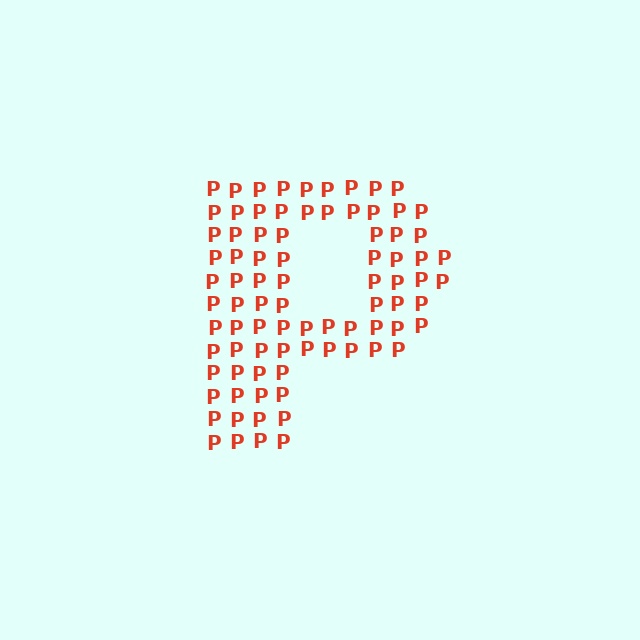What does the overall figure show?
The overall figure shows the letter P.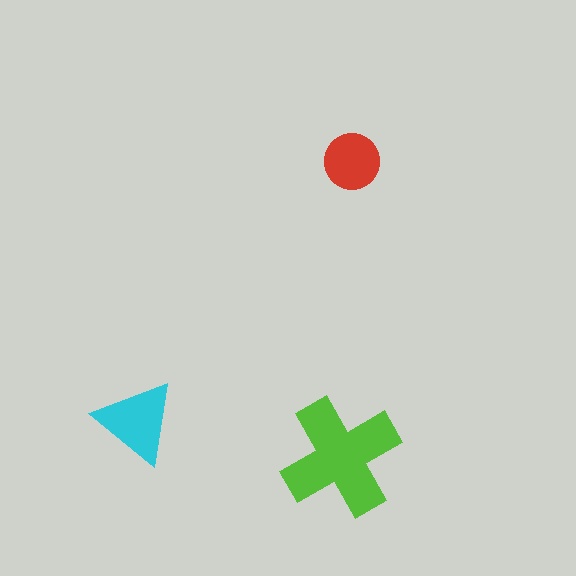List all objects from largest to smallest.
The lime cross, the cyan triangle, the red circle.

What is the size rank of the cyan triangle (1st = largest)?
2nd.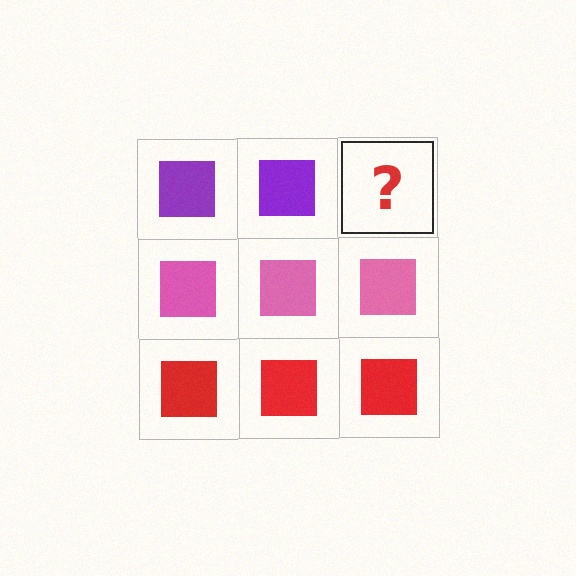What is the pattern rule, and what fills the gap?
The rule is that each row has a consistent color. The gap should be filled with a purple square.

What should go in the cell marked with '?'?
The missing cell should contain a purple square.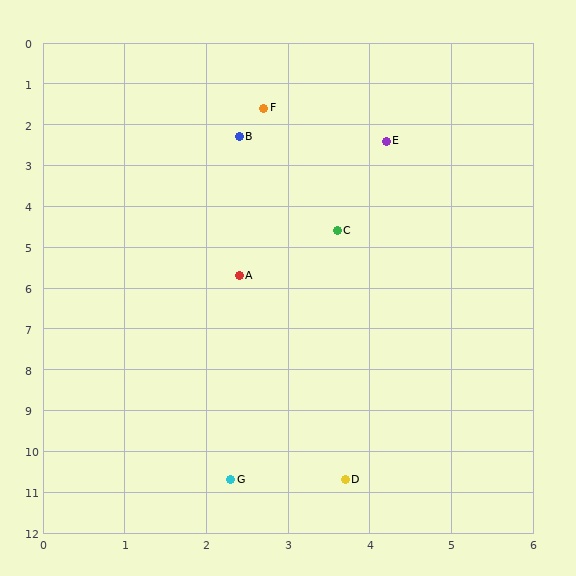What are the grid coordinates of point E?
Point E is at approximately (4.2, 2.4).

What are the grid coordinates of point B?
Point B is at approximately (2.4, 2.3).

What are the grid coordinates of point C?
Point C is at approximately (3.6, 4.6).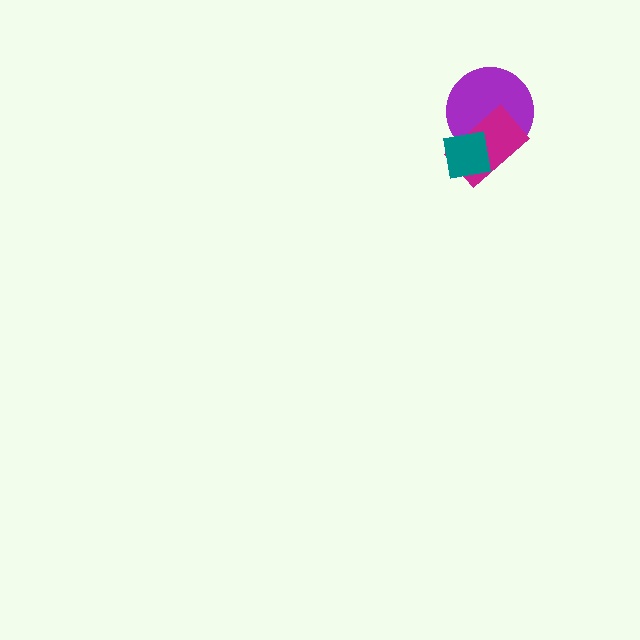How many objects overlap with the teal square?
2 objects overlap with the teal square.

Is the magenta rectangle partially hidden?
Yes, it is partially covered by another shape.